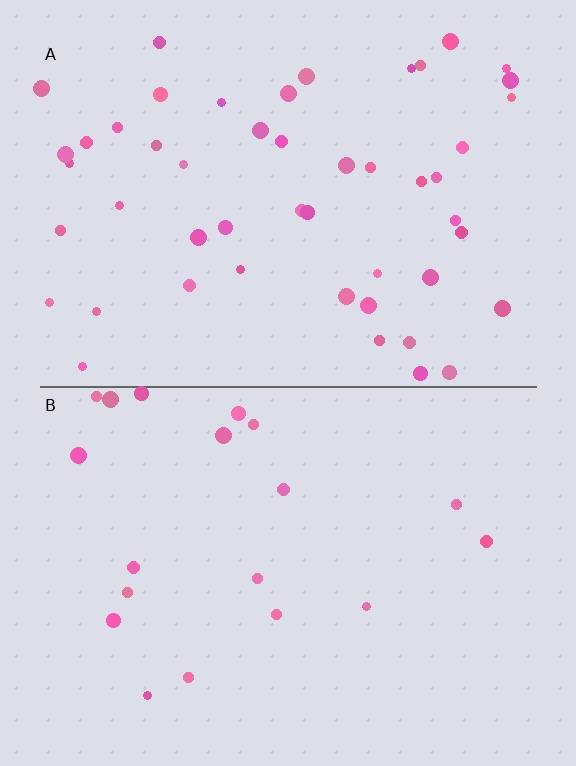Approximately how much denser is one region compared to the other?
Approximately 2.6× — region A over region B.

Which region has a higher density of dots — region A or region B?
A (the top).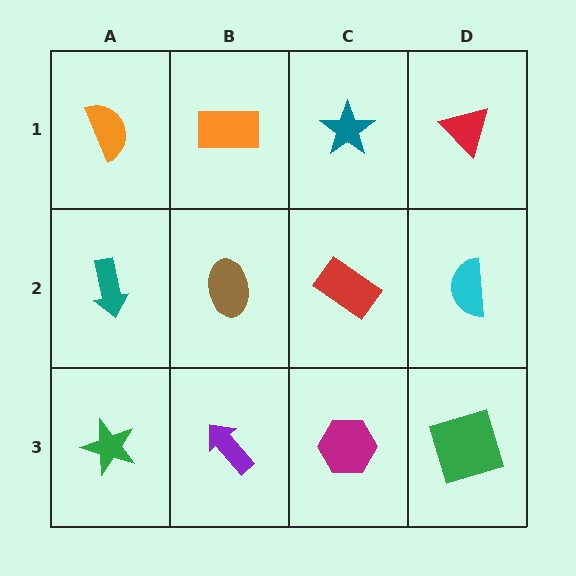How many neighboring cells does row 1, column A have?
2.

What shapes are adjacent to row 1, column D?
A cyan semicircle (row 2, column D), a teal star (row 1, column C).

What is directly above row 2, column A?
An orange semicircle.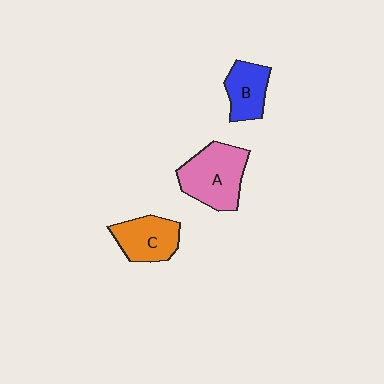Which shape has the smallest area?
Shape B (blue).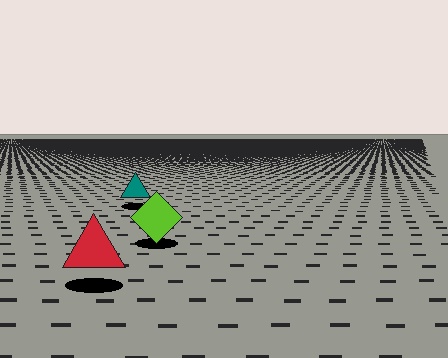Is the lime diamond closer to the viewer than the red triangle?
No. The red triangle is closer — you can tell from the texture gradient: the ground texture is coarser near it.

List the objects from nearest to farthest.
From nearest to farthest: the red triangle, the lime diamond, the teal triangle.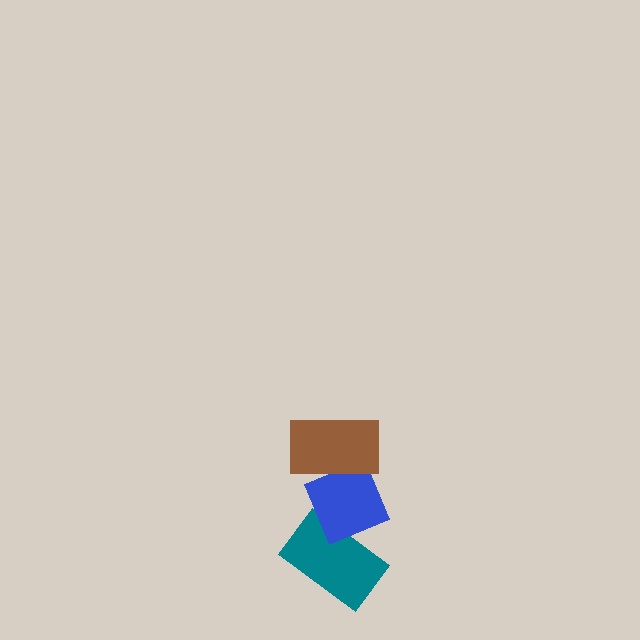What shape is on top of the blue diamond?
The brown rectangle is on top of the blue diamond.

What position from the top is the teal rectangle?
The teal rectangle is 3rd from the top.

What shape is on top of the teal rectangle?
The blue diamond is on top of the teal rectangle.